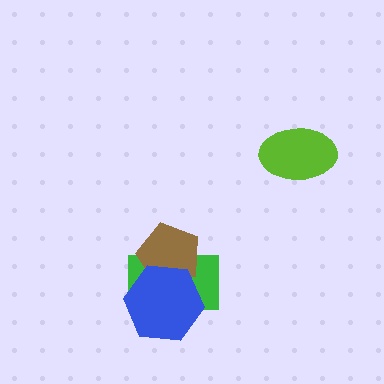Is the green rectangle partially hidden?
Yes, it is partially covered by another shape.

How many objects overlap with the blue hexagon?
2 objects overlap with the blue hexagon.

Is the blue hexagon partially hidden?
No, no other shape covers it.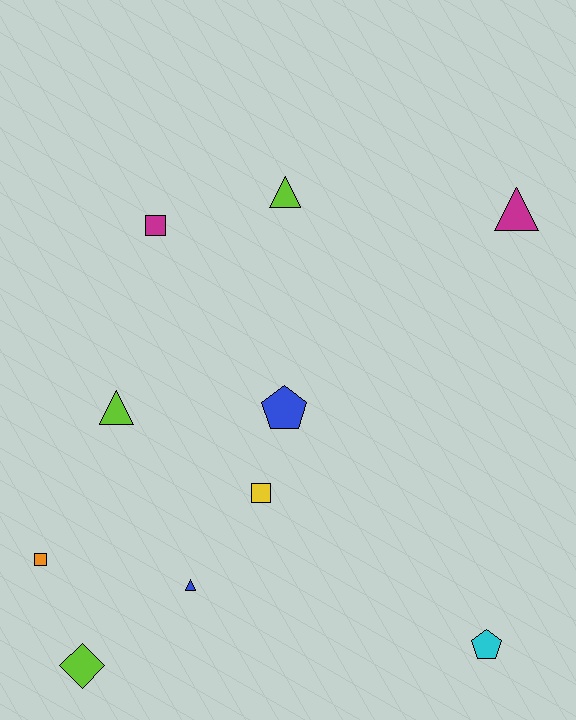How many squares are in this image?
There are 3 squares.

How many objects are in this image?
There are 10 objects.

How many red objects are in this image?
There are no red objects.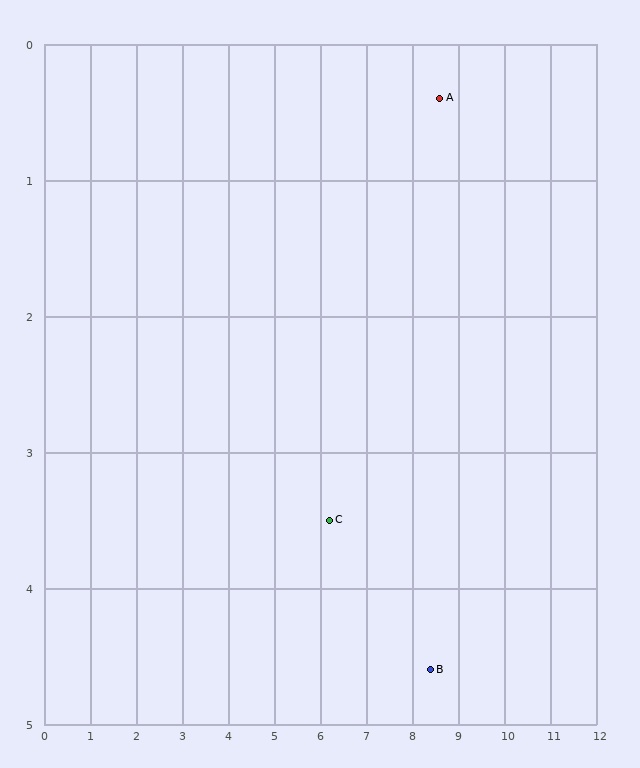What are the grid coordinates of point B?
Point B is at approximately (8.4, 4.6).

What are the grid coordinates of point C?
Point C is at approximately (6.2, 3.5).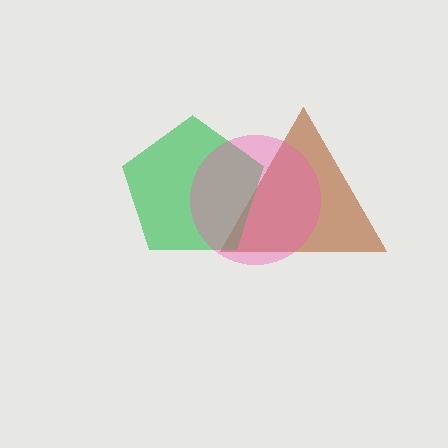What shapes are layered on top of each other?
The layered shapes are: a brown triangle, a green pentagon, a pink circle.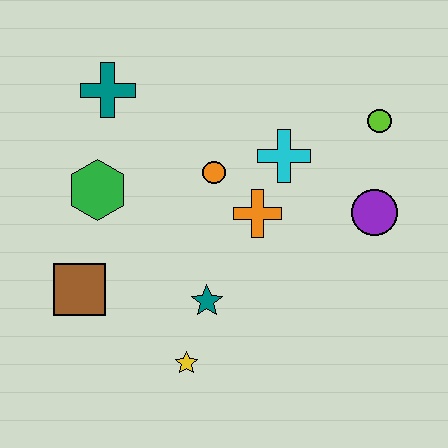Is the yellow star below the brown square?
Yes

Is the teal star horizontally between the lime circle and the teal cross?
Yes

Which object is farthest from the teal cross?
The purple circle is farthest from the teal cross.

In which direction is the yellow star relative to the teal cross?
The yellow star is below the teal cross.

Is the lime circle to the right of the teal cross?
Yes